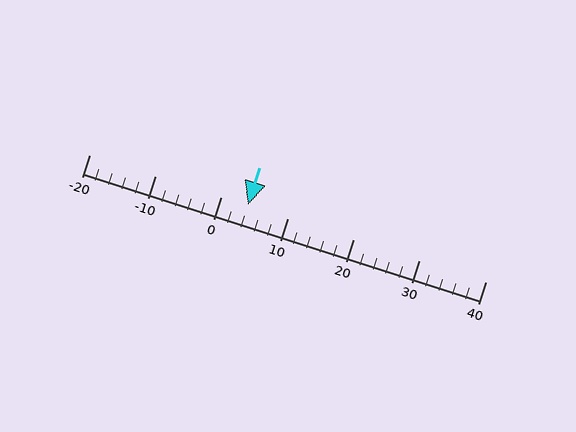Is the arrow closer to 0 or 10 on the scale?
The arrow is closer to 0.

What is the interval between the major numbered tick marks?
The major tick marks are spaced 10 units apart.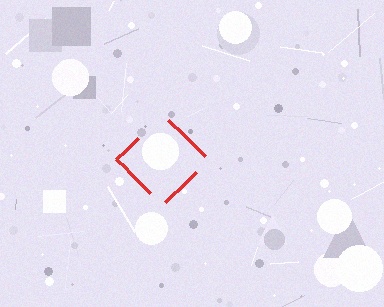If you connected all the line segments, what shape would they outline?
They would outline a diamond.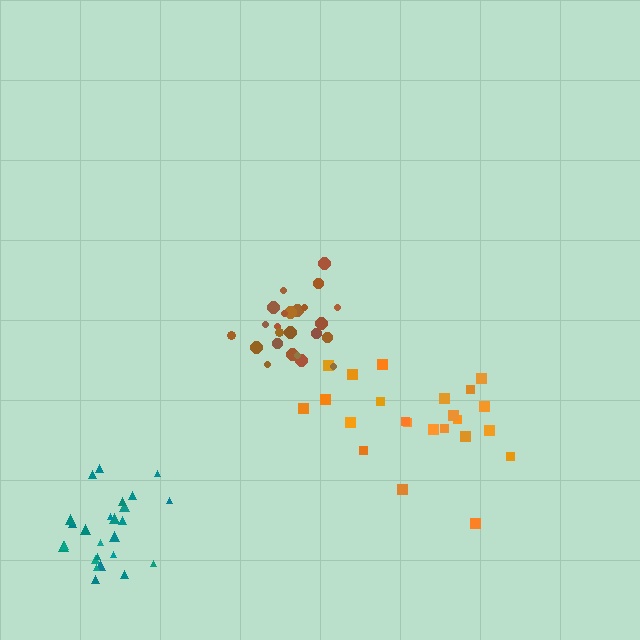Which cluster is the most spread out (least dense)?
Orange.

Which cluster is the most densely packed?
Brown.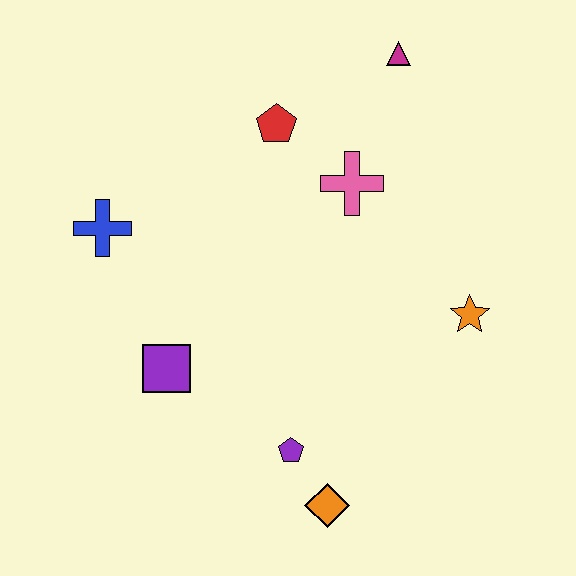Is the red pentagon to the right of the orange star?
No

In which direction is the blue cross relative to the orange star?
The blue cross is to the left of the orange star.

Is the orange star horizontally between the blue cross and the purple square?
No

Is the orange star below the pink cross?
Yes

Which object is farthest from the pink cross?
The orange diamond is farthest from the pink cross.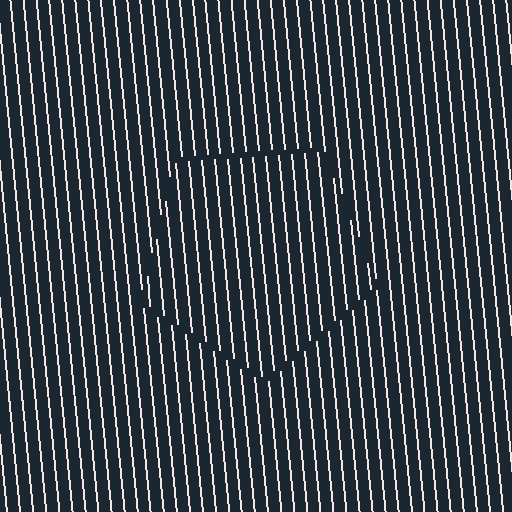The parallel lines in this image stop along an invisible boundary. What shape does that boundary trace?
An illusory pentagon. The interior of the shape contains the same grating, shifted by half a period — the contour is defined by the phase discontinuity where line-ends from the inner and outer gratings abut.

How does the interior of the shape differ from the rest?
The interior of the shape contains the same grating, shifted by half a period — the contour is defined by the phase discontinuity where line-ends from the inner and outer gratings abut.